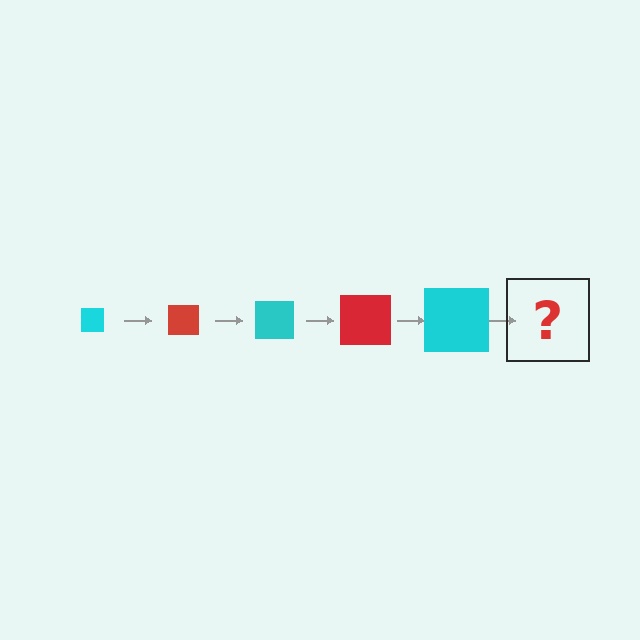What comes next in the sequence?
The next element should be a red square, larger than the previous one.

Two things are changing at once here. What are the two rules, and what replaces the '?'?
The two rules are that the square grows larger each step and the color cycles through cyan and red. The '?' should be a red square, larger than the previous one.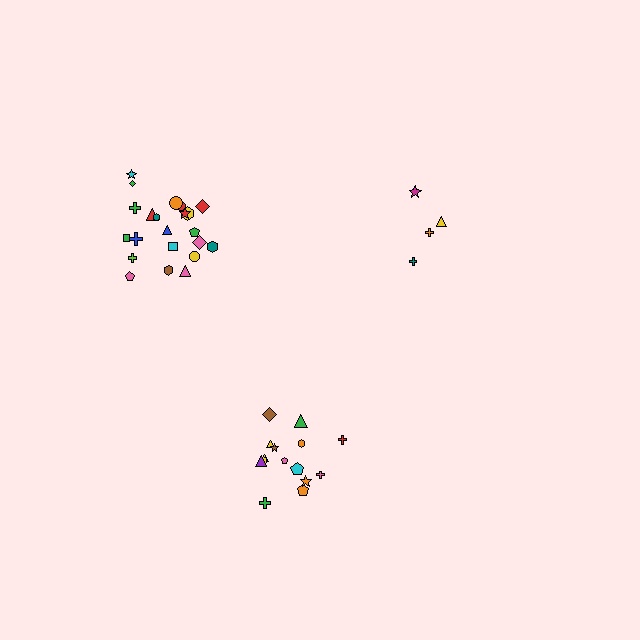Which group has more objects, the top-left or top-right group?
The top-left group.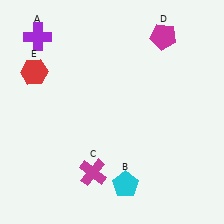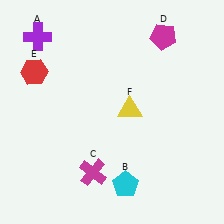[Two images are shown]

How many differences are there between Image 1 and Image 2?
There is 1 difference between the two images.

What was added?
A yellow triangle (F) was added in Image 2.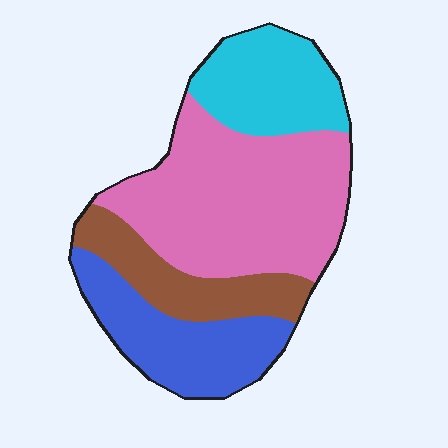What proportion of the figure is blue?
Blue takes up about one fifth (1/5) of the figure.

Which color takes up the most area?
Pink, at roughly 45%.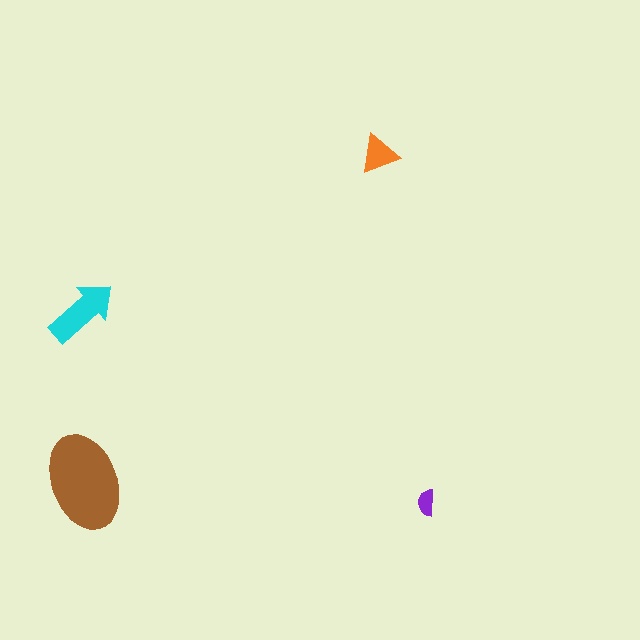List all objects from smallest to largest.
The purple semicircle, the orange triangle, the cyan arrow, the brown ellipse.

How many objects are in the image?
There are 4 objects in the image.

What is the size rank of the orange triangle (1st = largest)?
3rd.